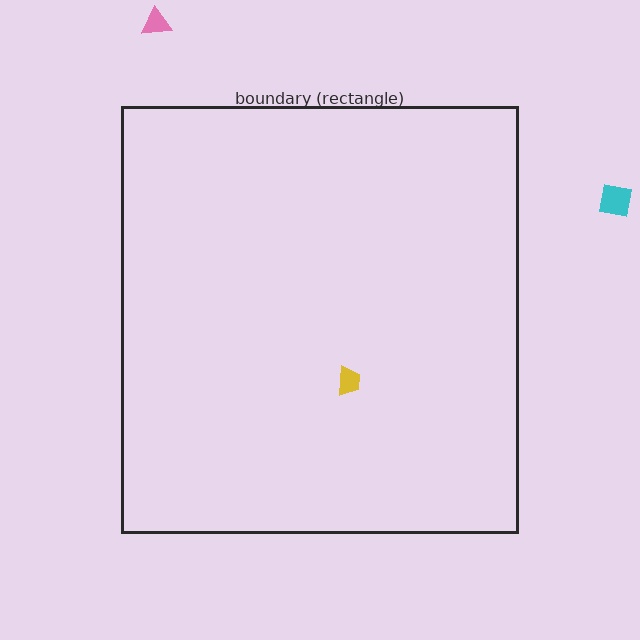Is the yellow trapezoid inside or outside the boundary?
Inside.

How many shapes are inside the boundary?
1 inside, 2 outside.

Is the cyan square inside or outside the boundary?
Outside.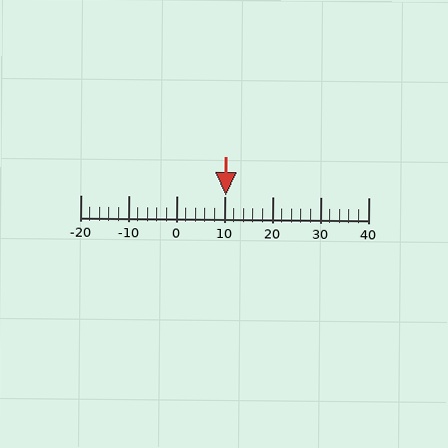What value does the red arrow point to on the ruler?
The red arrow points to approximately 10.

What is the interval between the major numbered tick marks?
The major tick marks are spaced 10 units apart.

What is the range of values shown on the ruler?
The ruler shows values from -20 to 40.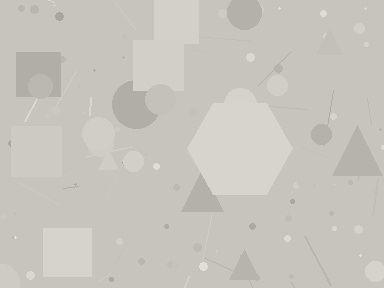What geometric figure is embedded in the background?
A hexagon is embedded in the background.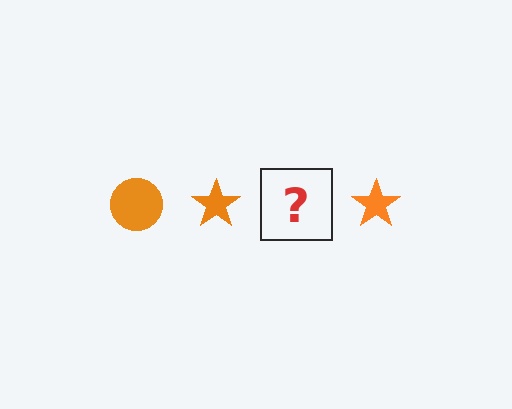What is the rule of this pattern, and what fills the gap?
The rule is that the pattern cycles through circle, star shapes in orange. The gap should be filled with an orange circle.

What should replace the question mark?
The question mark should be replaced with an orange circle.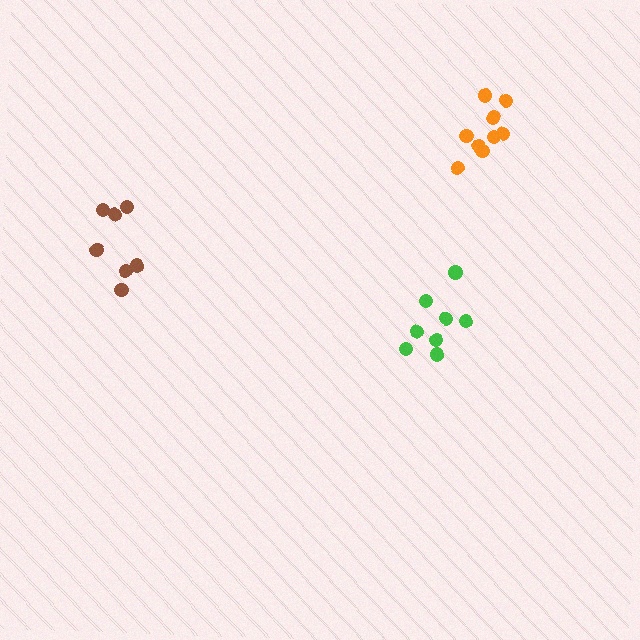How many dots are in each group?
Group 1: 8 dots, Group 2: 9 dots, Group 3: 7 dots (24 total).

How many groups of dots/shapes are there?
There are 3 groups.